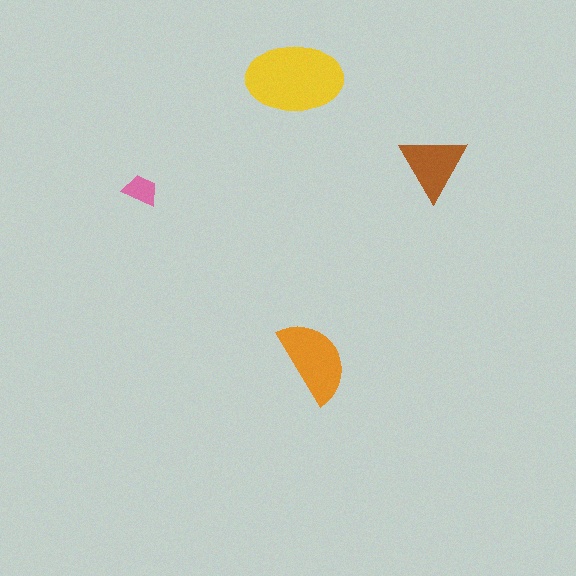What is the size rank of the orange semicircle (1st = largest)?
2nd.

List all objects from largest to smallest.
The yellow ellipse, the orange semicircle, the brown triangle, the pink trapezoid.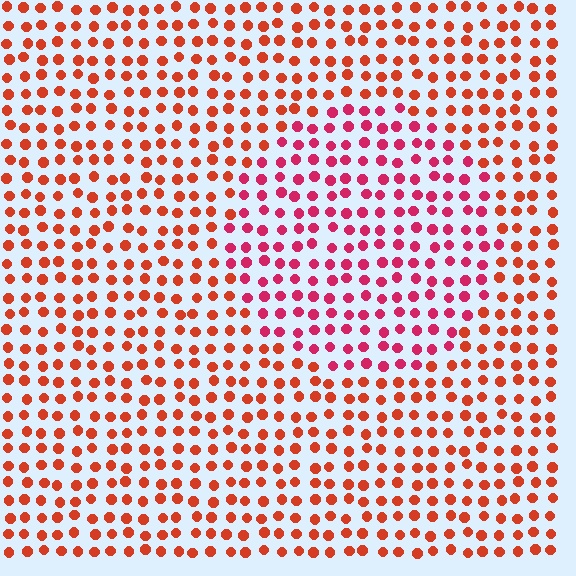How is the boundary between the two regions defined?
The boundary is defined purely by a slight shift in hue (about 30 degrees). Spacing, size, and orientation are identical on both sides.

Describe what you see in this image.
The image is filled with small red elements in a uniform arrangement. A circle-shaped region is visible where the elements are tinted to a slightly different hue, forming a subtle color boundary.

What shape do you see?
I see a circle.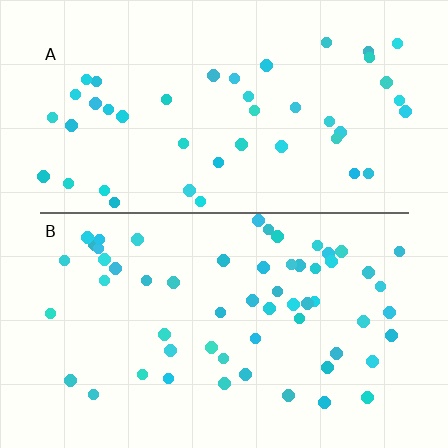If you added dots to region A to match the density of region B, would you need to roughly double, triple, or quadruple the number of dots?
Approximately double.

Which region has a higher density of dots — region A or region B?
B (the bottom).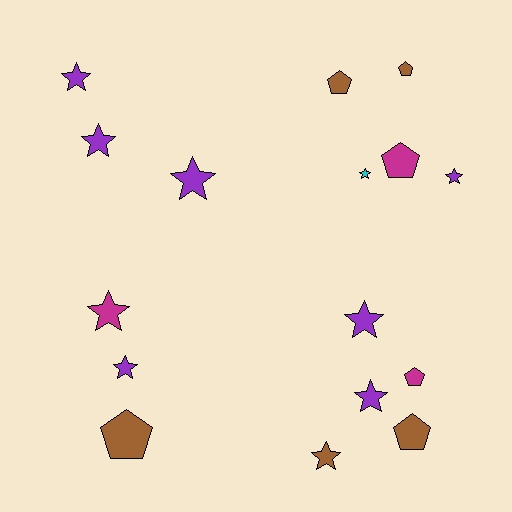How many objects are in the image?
There are 16 objects.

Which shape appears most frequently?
Star, with 10 objects.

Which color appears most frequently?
Purple, with 7 objects.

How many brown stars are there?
There is 1 brown star.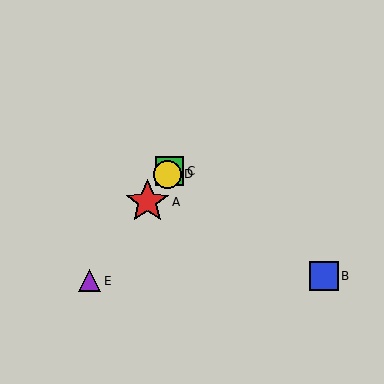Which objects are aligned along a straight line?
Objects A, C, D, E are aligned along a straight line.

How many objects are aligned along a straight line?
4 objects (A, C, D, E) are aligned along a straight line.